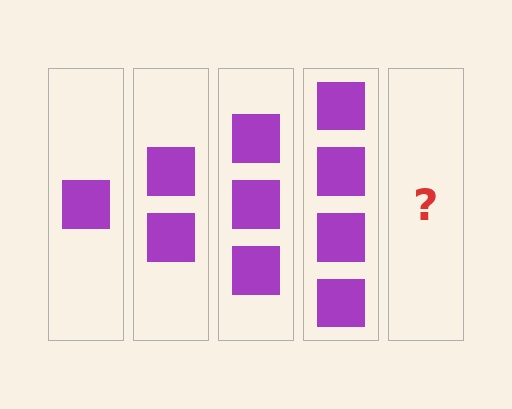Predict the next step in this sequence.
The next step is 5 squares.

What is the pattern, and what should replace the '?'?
The pattern is that each step adds one more square. The '?' should be 5 squares.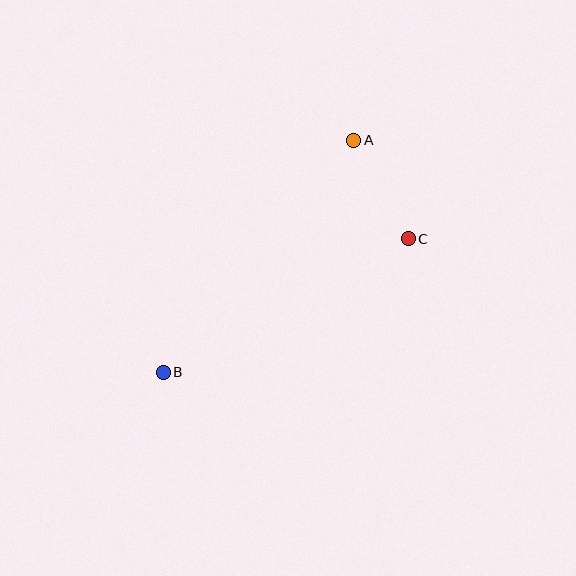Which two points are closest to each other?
Points A and C are closest to each other.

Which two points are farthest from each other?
Points A and B are farthest from each other.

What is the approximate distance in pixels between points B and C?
The distance between B and C is approximately 279 pixels.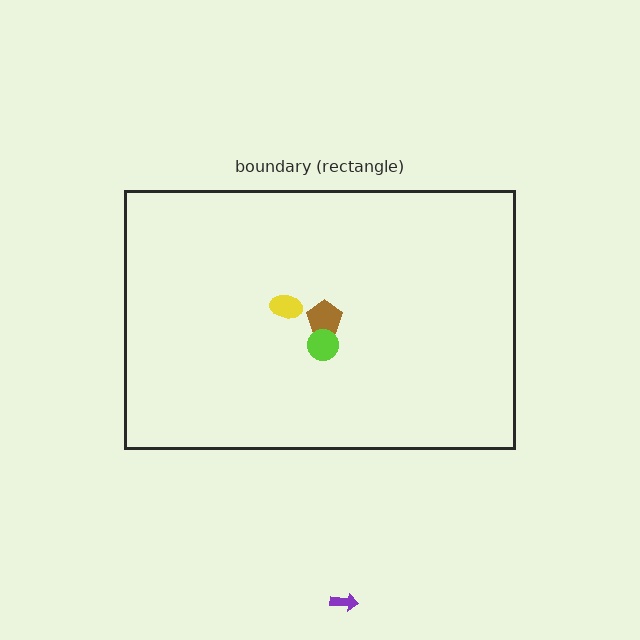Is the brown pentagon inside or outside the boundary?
Inside.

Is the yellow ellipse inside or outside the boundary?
Inside.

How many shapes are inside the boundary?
3 inside, 1 outside.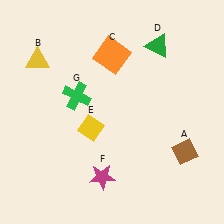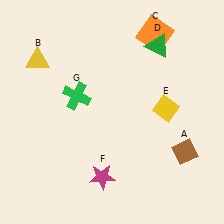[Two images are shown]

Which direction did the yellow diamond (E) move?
The yellow diamond (E) moved right.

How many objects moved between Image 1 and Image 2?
2 objects moved between the two images.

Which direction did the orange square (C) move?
The orange square (C) moved right.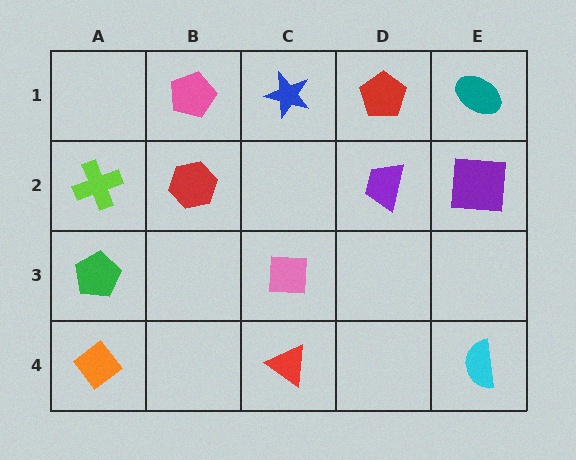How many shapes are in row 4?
3 shapes.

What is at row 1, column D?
A red pentagon.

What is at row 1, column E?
A teal ellipse.